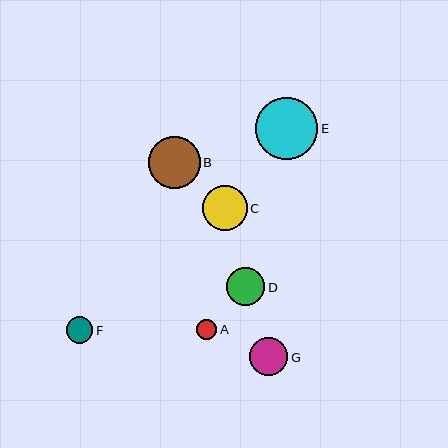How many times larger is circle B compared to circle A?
Circle B is approximately 2.6 times the size of circle A.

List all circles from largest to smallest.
From largest to smallest: E, B, C, D, G, F, A.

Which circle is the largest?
Circle E is the largest with a size of approximately 62 pixels.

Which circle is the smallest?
Circle A is the smallest with a size of approximately 20 pixels.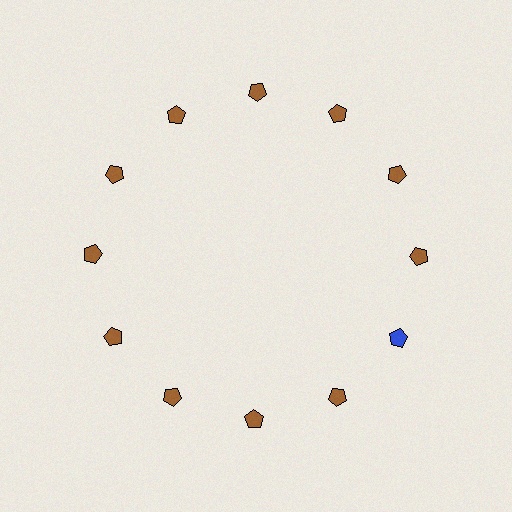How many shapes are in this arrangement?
There are 12 shapes arranged in a ring pattern.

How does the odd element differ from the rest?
It has a different color: blue instead of brown.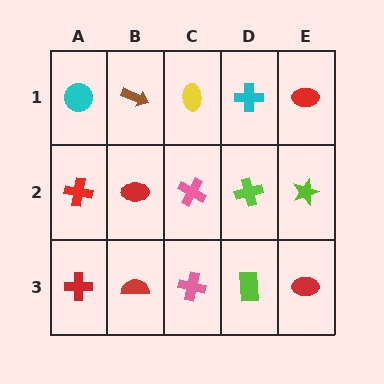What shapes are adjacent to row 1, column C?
A pink cross (row 2, column C), a brown arrow (row 1, column B), a cyan cross (row 1, column D).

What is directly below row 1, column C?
A pink cross.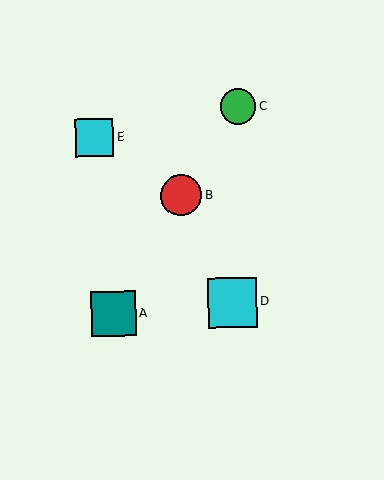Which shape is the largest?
The cyan square (labeled D) is the largest.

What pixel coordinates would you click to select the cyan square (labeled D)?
Click at (232, 303) to select the cyan square D.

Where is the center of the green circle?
The center of the green circle is at (238, 106).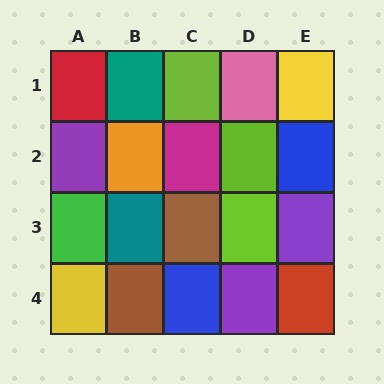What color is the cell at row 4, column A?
Yellow.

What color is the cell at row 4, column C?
Blue.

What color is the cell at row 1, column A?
Red.